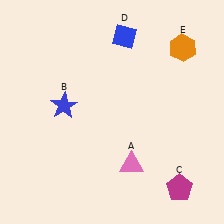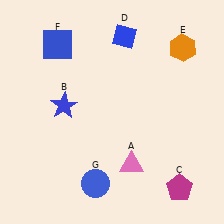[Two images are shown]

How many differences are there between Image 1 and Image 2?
There are 2 differences between the two images.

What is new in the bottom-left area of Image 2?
A blue circle (G) was added in the bottom-left area of Image 2.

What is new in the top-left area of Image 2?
A blue square (F) was added in the top-left area of Image 2.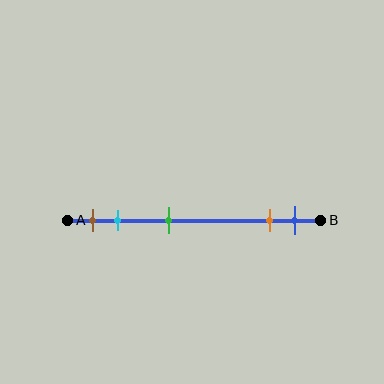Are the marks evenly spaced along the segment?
No, the marks are not evenly spaced.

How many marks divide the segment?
There are 5 marks dividing the segment.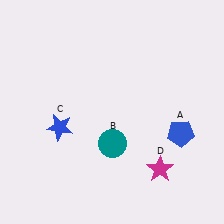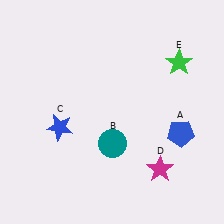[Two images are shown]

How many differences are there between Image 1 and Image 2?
There is 1 difference between the two images.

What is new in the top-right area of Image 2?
A green star (E) was added in the top-right area of Image 2.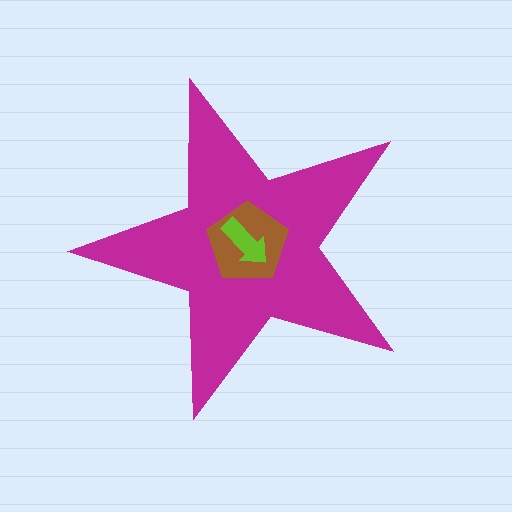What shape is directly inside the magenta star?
The brown pentagon.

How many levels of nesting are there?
3.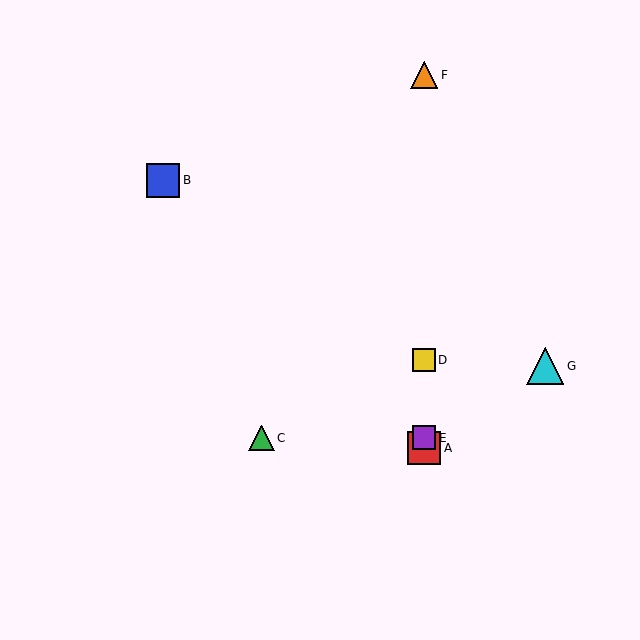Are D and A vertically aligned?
Yes, both are at x≈424.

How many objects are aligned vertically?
4 objects (A, D, E, F) are aligned vertically.